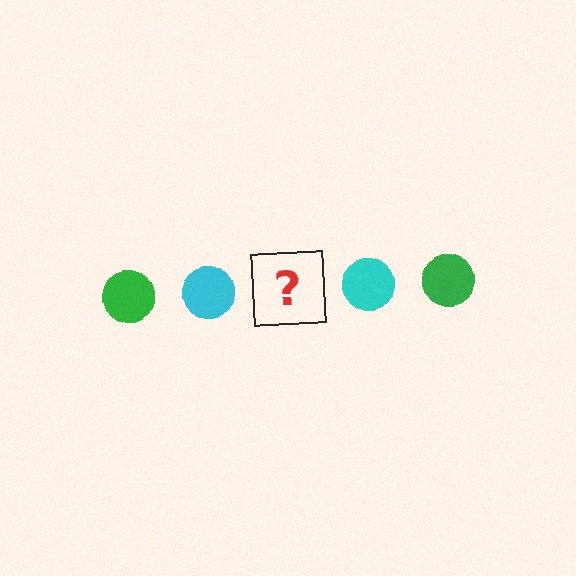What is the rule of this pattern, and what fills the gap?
The rule is that the pattern cycles through green, cyan circles. The gap should be filled with a green circle.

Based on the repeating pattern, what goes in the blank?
The blank should be a green circle.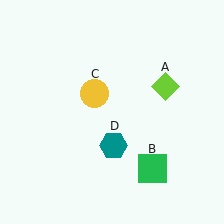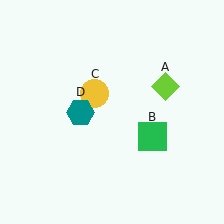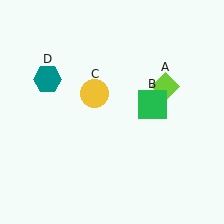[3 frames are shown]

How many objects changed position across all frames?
2 objects changed position: green square (object B), teal hexagon (object D).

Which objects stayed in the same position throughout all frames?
Lime diamond (object A) and yellow circle (object C) remained stationary.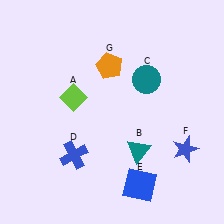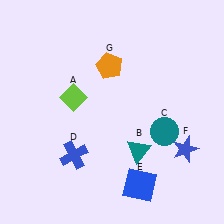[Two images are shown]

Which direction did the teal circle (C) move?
The teal circle (C) moved down.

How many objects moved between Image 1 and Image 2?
1 object moved between the two images.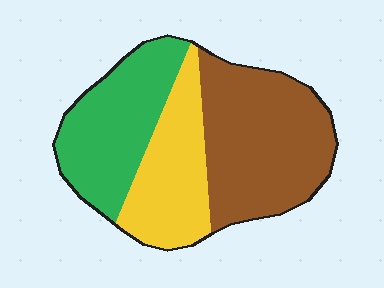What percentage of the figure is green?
Green covers 31% of the figure.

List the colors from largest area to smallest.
From largest to smallest: brown, green, yellow.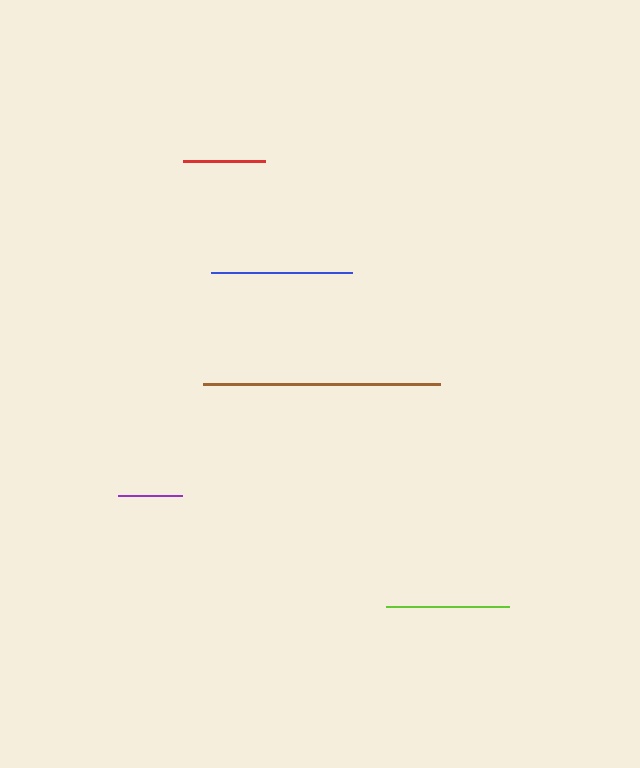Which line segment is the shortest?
The purple line is the shortest at approximately 65 pixels.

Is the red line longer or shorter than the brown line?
The brown line is longer than the red line.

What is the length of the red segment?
The red segment is approximately 82 pixels long.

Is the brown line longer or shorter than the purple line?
The brown line is longer than the purple line.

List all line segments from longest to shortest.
From longest to shortest: brown, blue, lime, red, purple.